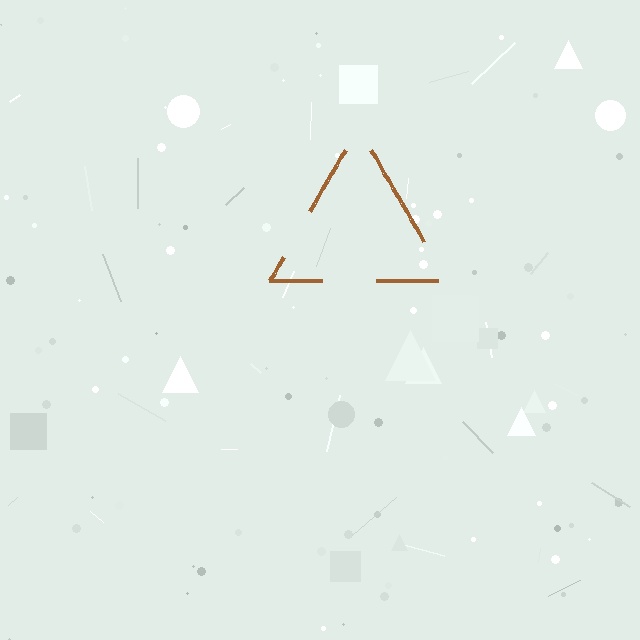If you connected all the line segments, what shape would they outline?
They would outline a triangle.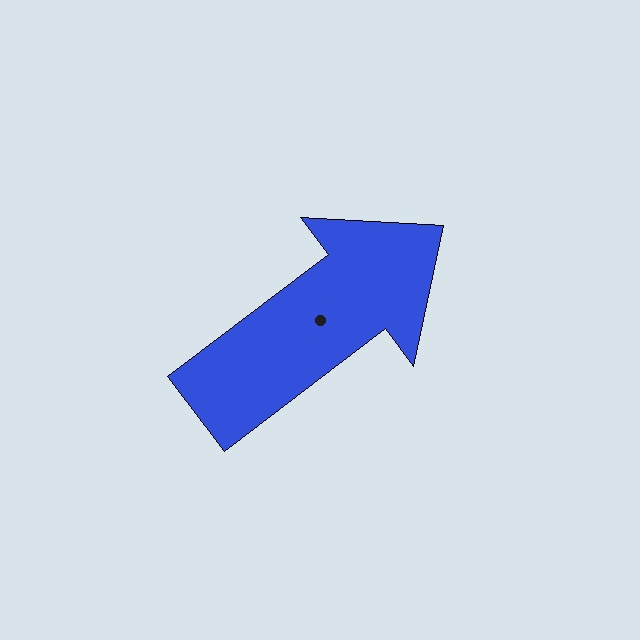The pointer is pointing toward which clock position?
Roughly 2 o'clock.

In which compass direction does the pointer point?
Northeast.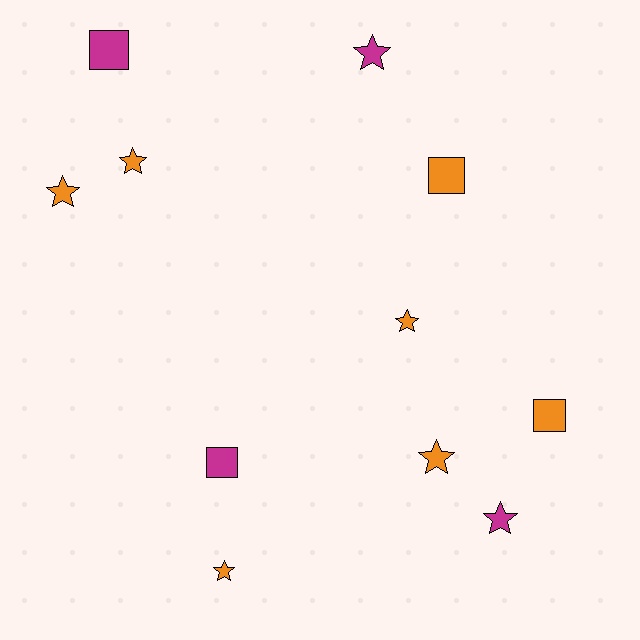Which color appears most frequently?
Orange, with 7 objects.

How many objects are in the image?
There are 11 objects.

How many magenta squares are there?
There are 2 magenta squares.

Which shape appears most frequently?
Star, with 7 objects.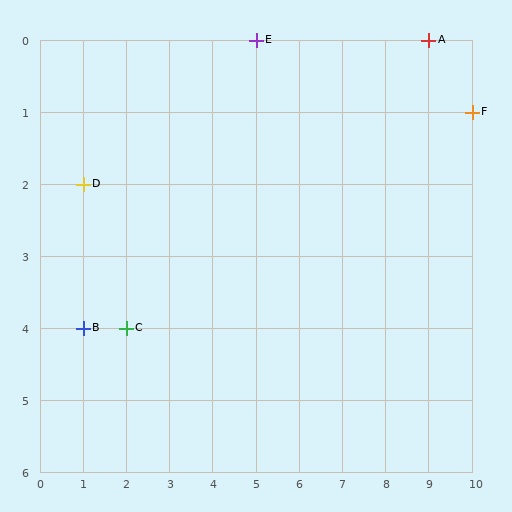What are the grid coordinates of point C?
Point C is at grid coordinates (2, 4).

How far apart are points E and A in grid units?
Points E and A are 4 columns apart.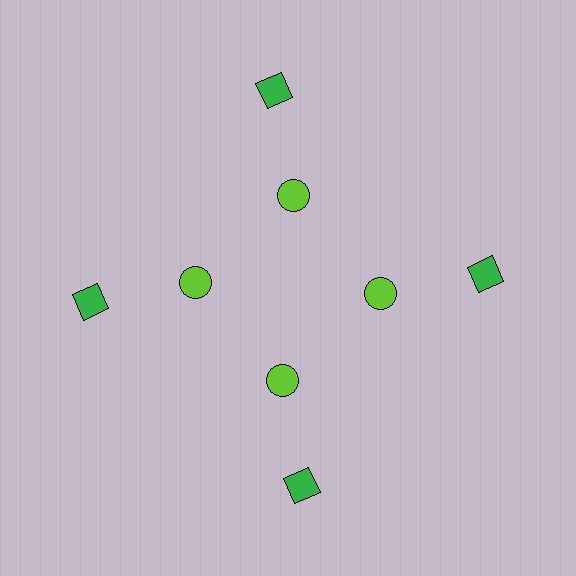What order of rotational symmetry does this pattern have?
This pattern has 4-fold rotational symmetry.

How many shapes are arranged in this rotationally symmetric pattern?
There are 8 shapes, arranged in 4 groups of 2.